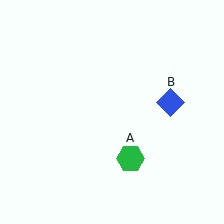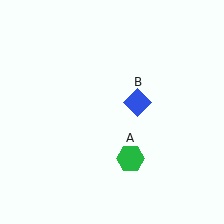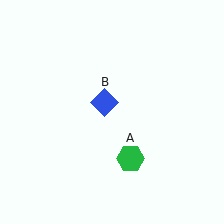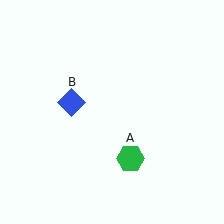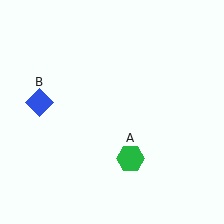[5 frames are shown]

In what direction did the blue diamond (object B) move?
The blue diamond (object B) moved left.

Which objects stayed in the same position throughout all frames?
Green hexagon (object A) remained stationary.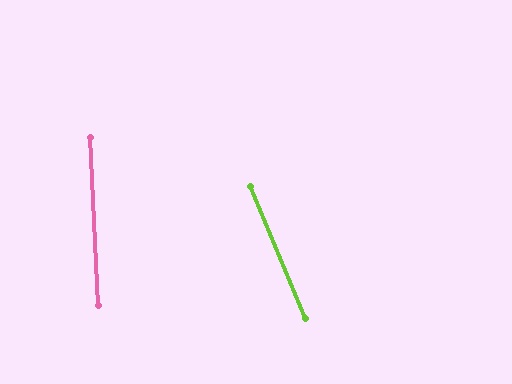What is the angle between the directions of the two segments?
Approximately 20 degrees.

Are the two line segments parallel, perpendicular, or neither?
Neither parallel nor perpendicular — they differ by about 20°.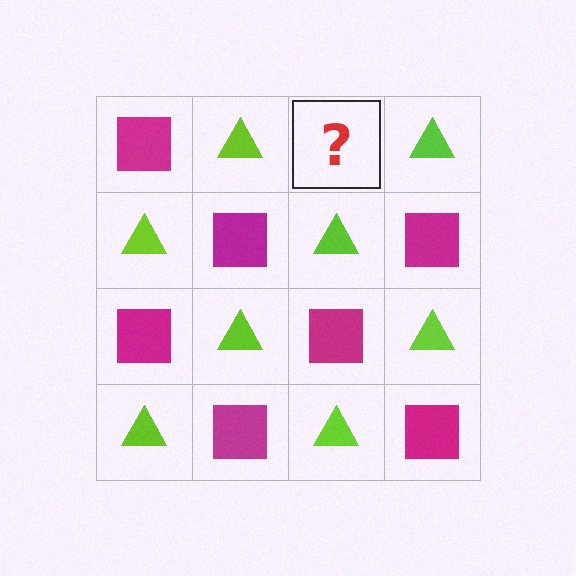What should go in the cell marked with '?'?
The missing cell should contain a magenta square.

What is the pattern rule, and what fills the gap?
The rule is that it alternates magenta square and lime triangle in a checkerboard pattern. The gap should be filled with a magenta square.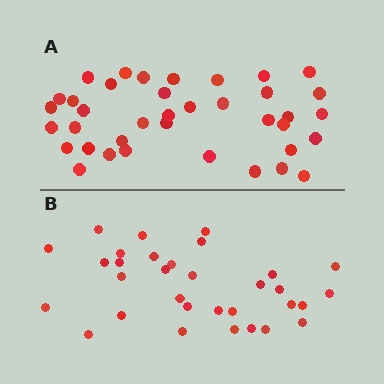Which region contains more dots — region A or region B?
Region A (the top region) has more dots.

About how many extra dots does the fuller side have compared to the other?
Region A has about 6 more dots than region B.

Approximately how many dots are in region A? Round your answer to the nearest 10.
About 40 dots. (The exact count is 38, which rounds to 40.)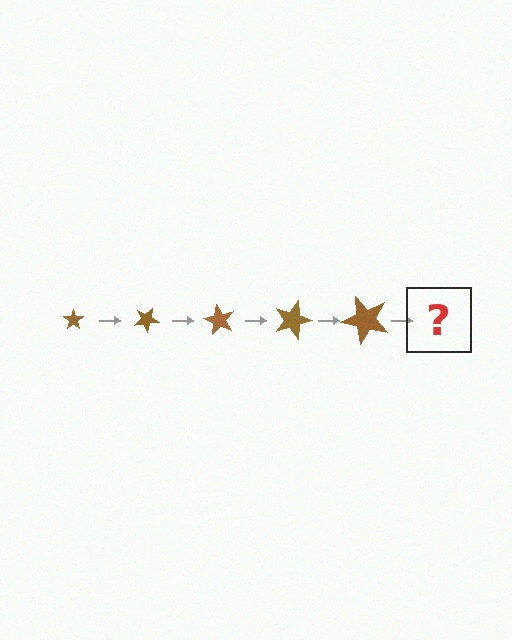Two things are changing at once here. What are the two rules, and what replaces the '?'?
The two rules are that the star grows larger each step and it rotates 30 degrees each step. The '?' should be a star, larger than the previous one and rotated 150 degrees from the start.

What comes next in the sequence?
The next element should be a star, larger than the previous one and rotated 150 degrees from the start.